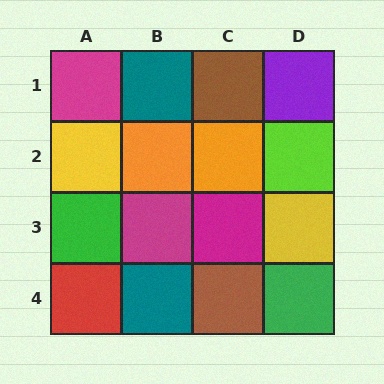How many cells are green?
2 cells are green.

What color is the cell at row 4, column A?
Red.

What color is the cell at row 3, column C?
Magenta.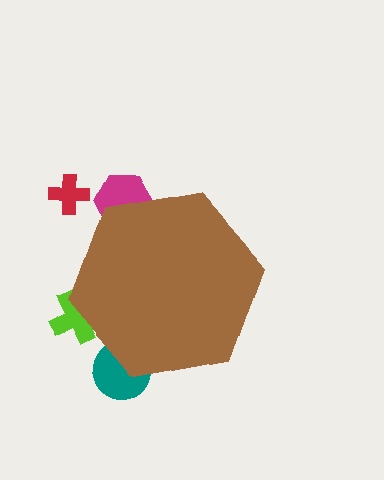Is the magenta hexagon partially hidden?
Yes, the magenta hexagon is partially hidden behind the brown hexagon.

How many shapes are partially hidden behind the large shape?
3 shapes are partially hidden.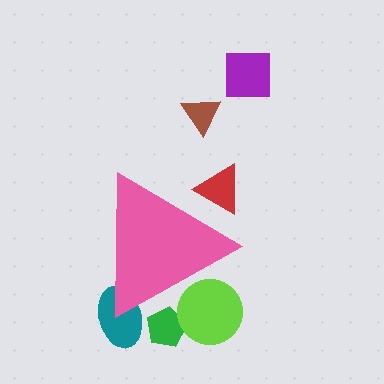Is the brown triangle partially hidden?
No, the brown triangle is fully visible.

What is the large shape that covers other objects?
A pink triangle.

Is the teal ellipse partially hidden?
Yes, the teal ellipse is partially hidden behind the pink triangle.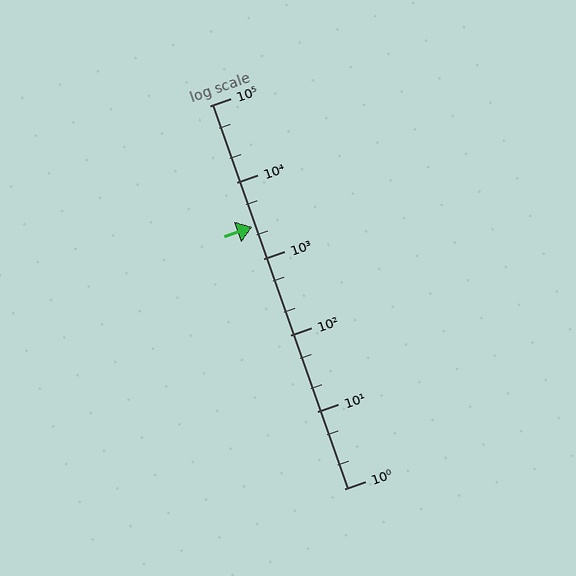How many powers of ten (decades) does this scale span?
The scale spans 5 decades, from 1 to 100000.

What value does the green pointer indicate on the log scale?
The pointer indicates approximately 2600.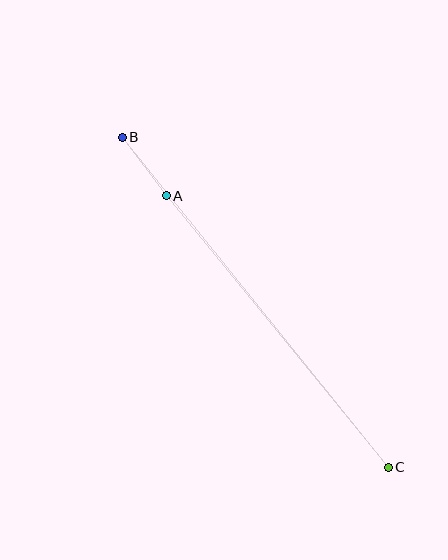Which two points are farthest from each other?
Points B and C are farthest from each other.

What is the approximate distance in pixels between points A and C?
The distance between A and C is approximately 351 pixels.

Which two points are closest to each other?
Points A and B are closest to each other.